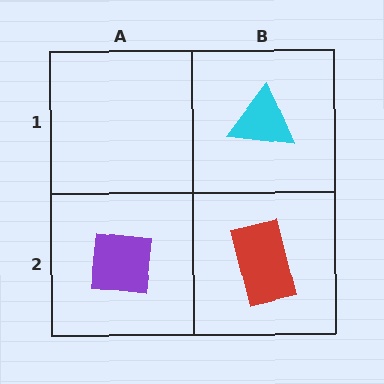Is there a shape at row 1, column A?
No, that cell is empty.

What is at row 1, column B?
A cyan triangle.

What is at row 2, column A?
A purple square.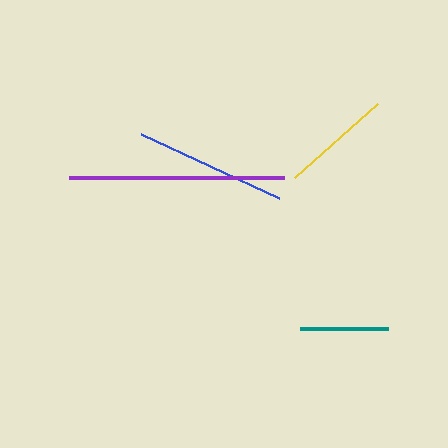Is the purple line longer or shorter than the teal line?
The purple line is longer than the teal line.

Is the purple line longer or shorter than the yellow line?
The purple line is longer than the yellow line.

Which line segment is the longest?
The purple line is the longest at approximately 215 pixels.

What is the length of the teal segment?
The teal segment is approximately 87 pixels long.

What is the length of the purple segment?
The purple segment is approximately 215 pixels long.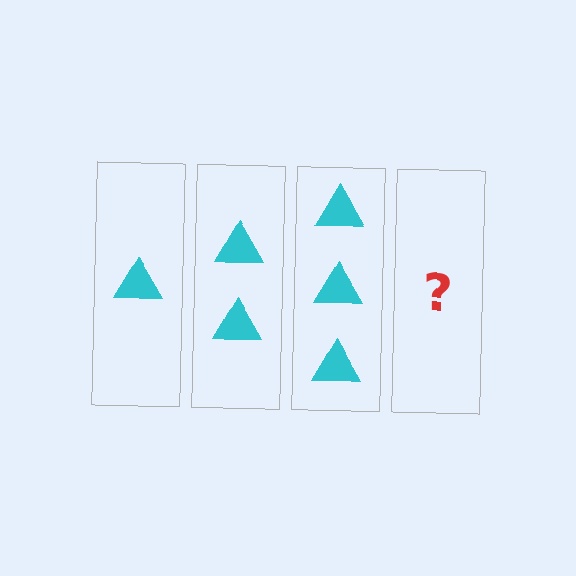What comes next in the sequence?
The next element should be 4 triangles.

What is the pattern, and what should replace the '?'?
The pattern is that each step adds one more triangle. The '?' should be 4 triangles.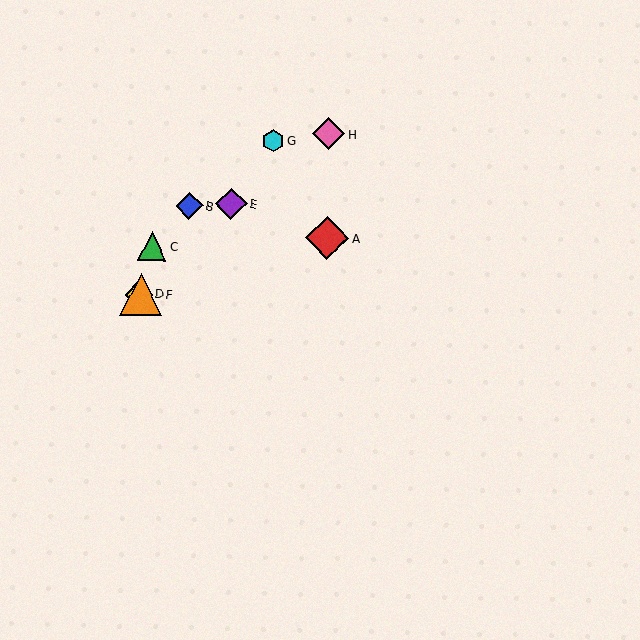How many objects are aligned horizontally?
2 objects (D, F) are aligned horizontally.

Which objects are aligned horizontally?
Objects D, F are aligned horizontally.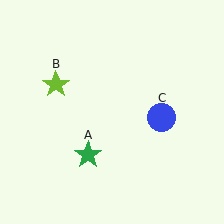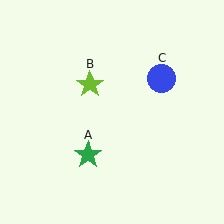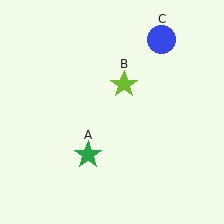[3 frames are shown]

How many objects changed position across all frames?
2 objects changed position: lime star (object B), blue circle (object C).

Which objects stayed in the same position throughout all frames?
Green star (object A) remained stationary.